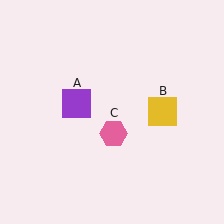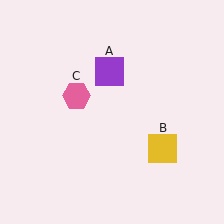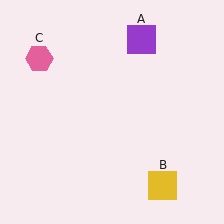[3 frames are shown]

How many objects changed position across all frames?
3 objects changed position: purple square (object A), yellow square (object B), pink hexagon (object C).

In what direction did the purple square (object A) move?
The purple square (object A) moved up and to the right.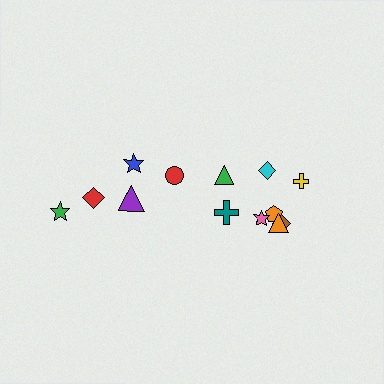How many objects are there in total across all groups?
There are 13 objects.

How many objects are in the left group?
There are 5 objects.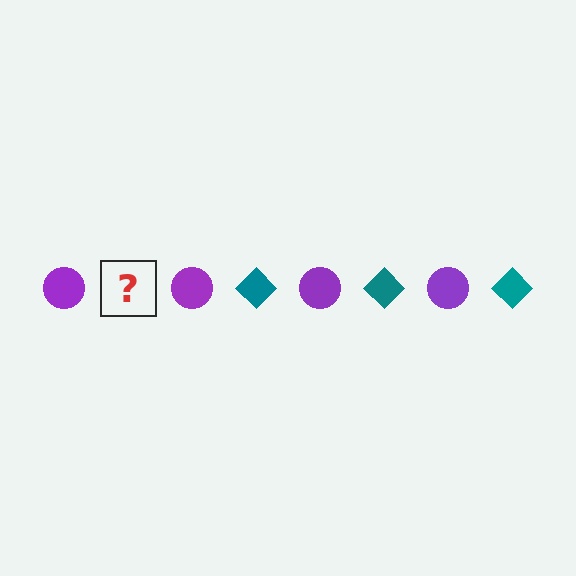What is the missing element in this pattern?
The missing element is a teal diamond.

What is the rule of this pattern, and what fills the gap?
The rule is that the pattern alternates between purple circle and teal diamond. The gap should be filled with a teal diamond.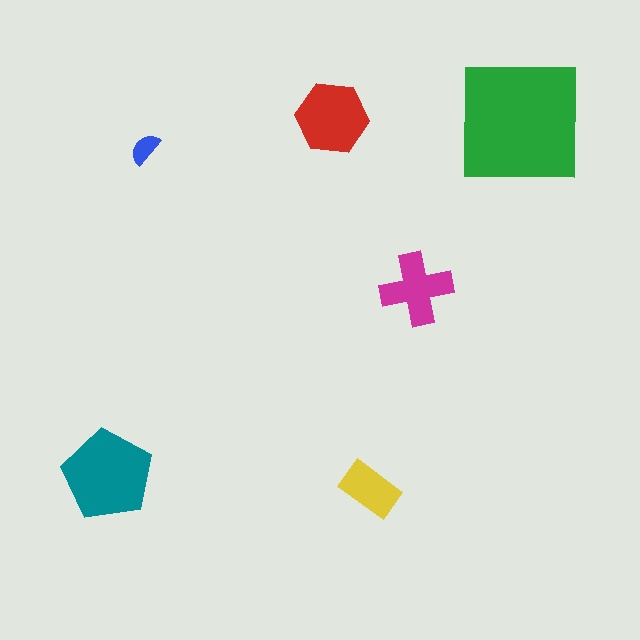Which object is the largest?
The green square.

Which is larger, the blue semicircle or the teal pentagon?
The teal pentagon.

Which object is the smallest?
The blue semicircle.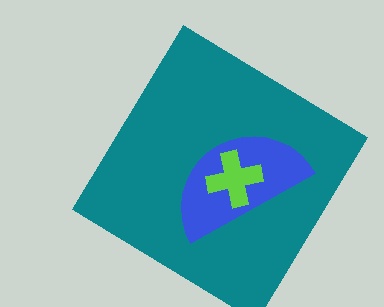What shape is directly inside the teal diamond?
The blue semicircle.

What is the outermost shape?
The teal diamond.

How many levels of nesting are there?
3.